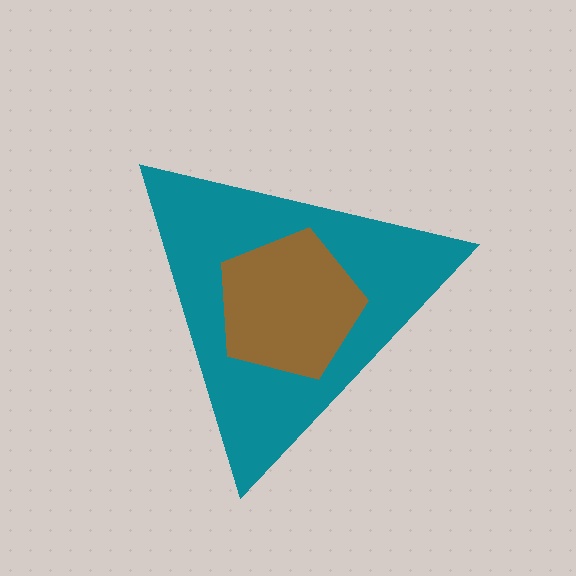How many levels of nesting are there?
2.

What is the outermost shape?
The teal triangle.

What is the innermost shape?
The brown pentagon.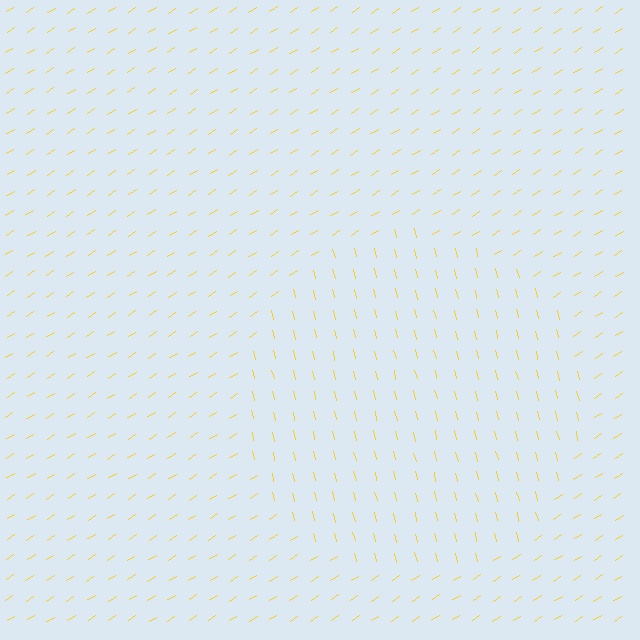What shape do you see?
I see a circle.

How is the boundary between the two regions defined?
The boundary is defined purely by a change in line orientation (approximately 71 degrees difference). All lines are the same color and thickness.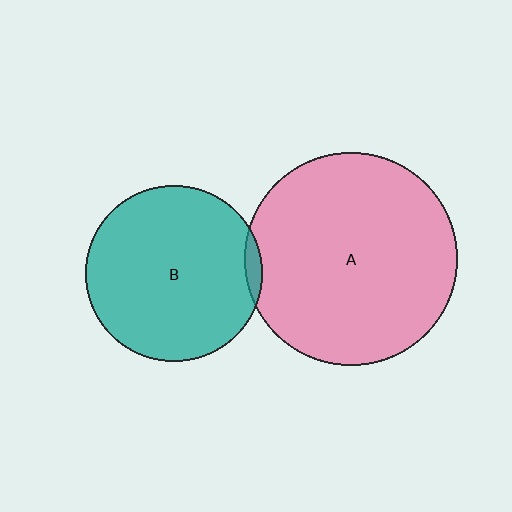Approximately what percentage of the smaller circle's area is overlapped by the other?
Approximately 5%.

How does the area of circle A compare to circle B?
Approximately 1.5 times.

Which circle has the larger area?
Circle A (pink).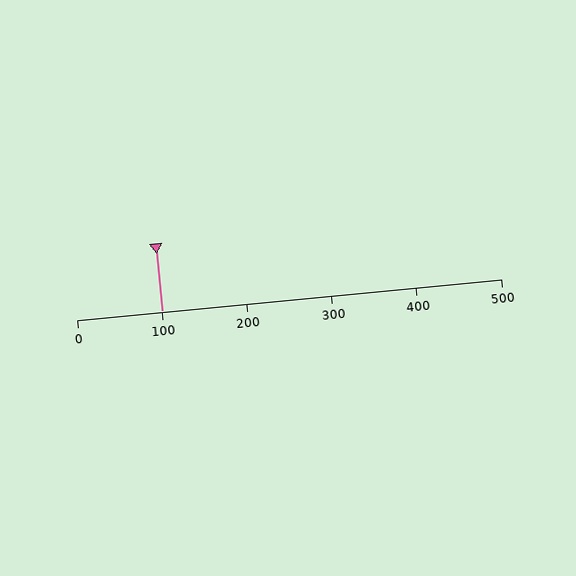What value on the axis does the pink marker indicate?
The marker indicates approximately 100.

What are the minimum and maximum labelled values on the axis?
The axis runs from 0 to 500.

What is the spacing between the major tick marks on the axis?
The major ticks are spaced 100 apart.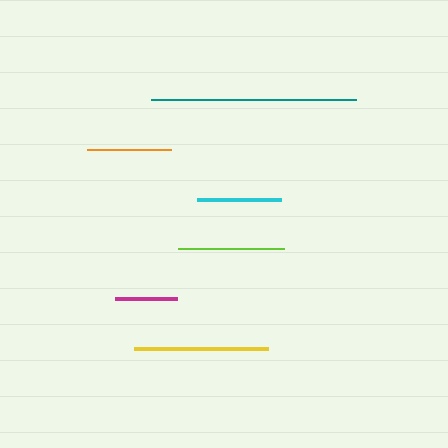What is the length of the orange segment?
The orange segment is approximately 84 pixels long.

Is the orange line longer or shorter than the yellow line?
The yellow line is longer than the orange line.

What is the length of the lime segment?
The lime segment is approximately 106 pixels long.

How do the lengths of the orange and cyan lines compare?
The orange and cyan lines are approximately the same length.